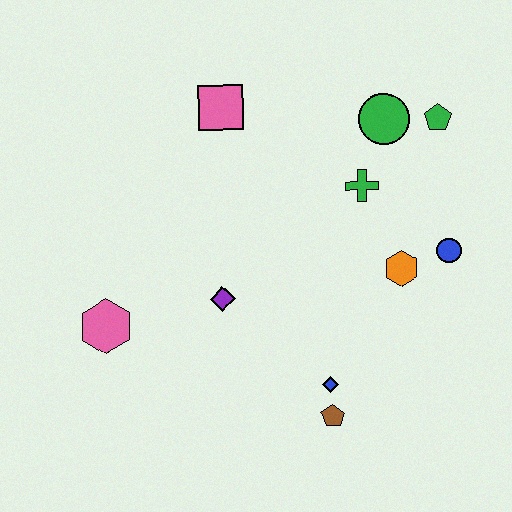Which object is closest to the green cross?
The green circle is closest to the green cross.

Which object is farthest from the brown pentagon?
The pink square is farthest from the brown pentagon.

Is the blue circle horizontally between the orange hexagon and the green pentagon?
No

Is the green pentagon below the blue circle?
No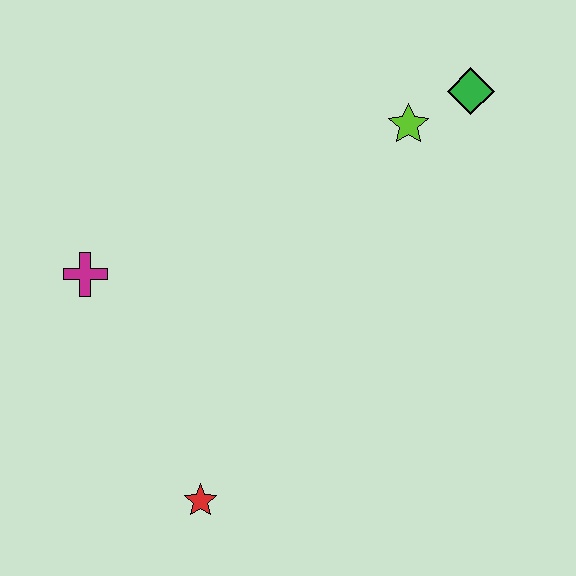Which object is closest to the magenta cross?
The red star is closest to the magenta cross.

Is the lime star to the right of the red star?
Yes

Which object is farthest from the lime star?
The red star is farthest from the lime star.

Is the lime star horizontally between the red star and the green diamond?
Yes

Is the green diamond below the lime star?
No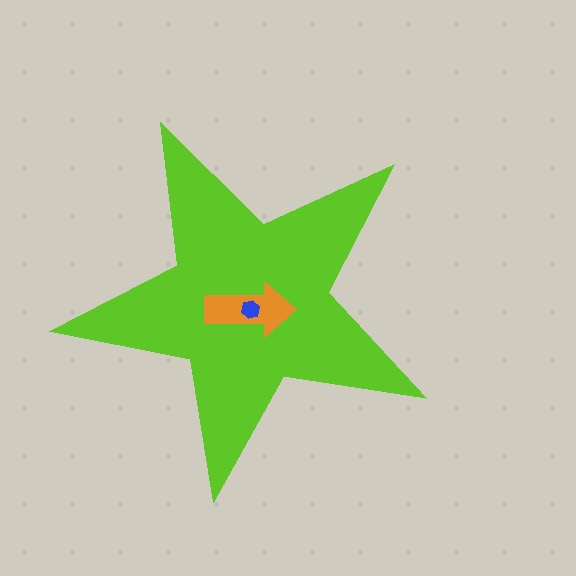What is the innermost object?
The blue hexagon.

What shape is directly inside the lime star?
The orange arrow.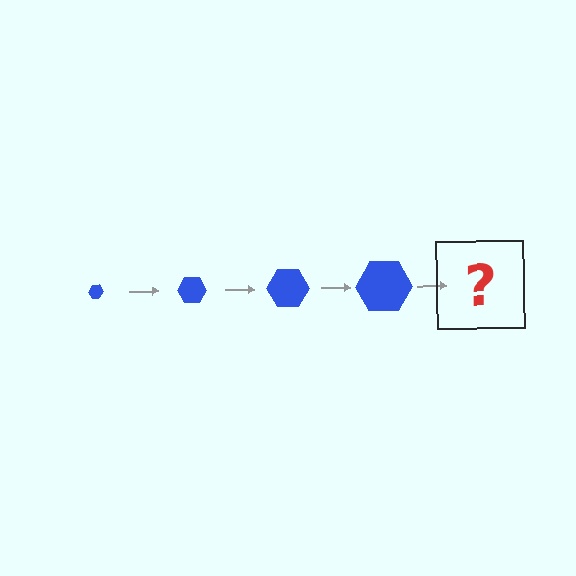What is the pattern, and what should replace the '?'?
The pattern is that the hexagon gets progressively larger each step. The '?' should be a blue hexagon, larger than the previous one.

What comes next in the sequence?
The next element should be a blue hexagon, larger than the previous one.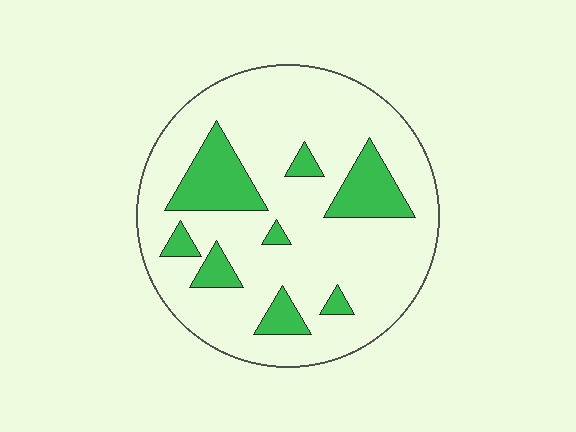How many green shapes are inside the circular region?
8.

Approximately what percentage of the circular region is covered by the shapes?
Approximately 20%.